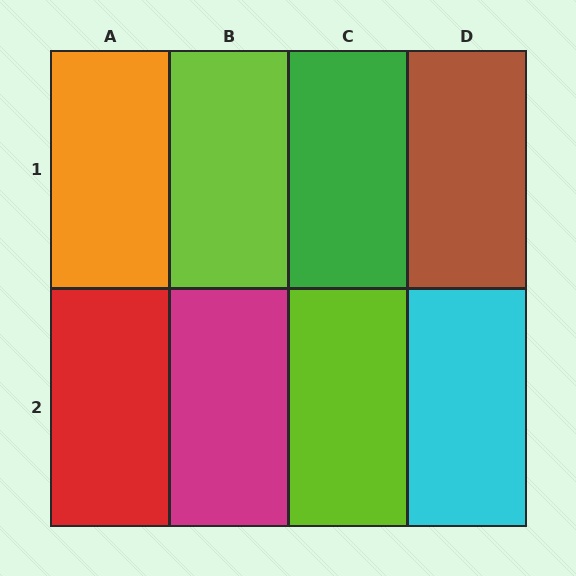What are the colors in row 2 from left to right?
Red, magenta, lime, cyan.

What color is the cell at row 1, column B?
Lime.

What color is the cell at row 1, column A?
Orange.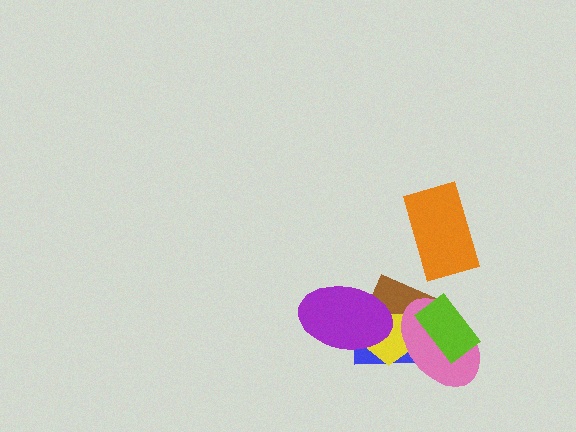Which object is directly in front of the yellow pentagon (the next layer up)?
The pink ellipse is directly in front of the yellow pentagon.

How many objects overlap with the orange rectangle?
0 objects overlap with the orange rectangle.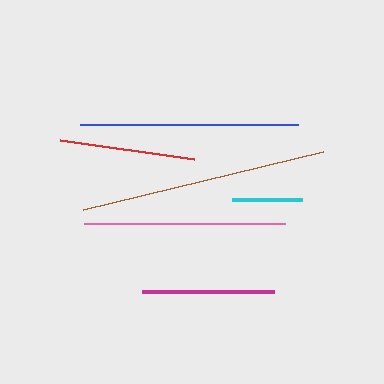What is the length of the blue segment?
The blue segment is approximately 217 pixels long.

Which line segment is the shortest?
The cyan line is the shortest at approximately 70 pixels.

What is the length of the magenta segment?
The magenta segment is approximately 132 pixels long.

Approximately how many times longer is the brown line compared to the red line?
The brown line is approximately 1.8 times the length of the red line.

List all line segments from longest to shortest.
From longest to shortest: brown, blue, pink, red, magenta, cyan.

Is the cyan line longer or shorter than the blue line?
The blue line is longer than the cyan line.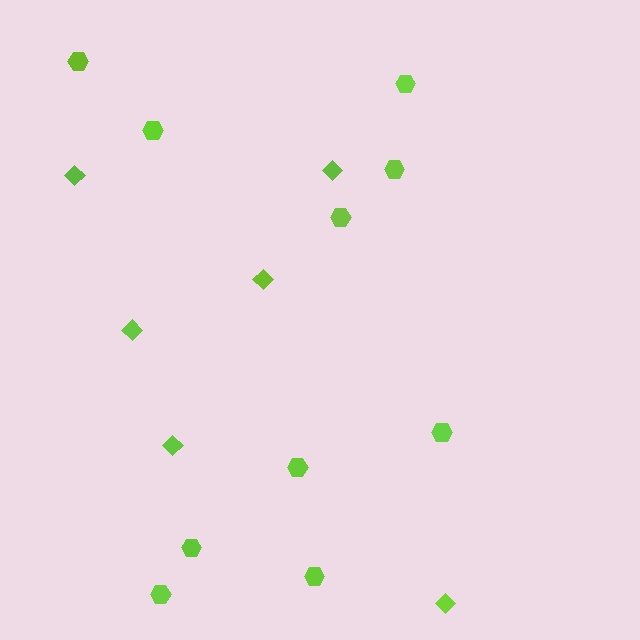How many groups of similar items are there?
There are 2 groups: one group of hexagons (10) and one group of diamonds (6).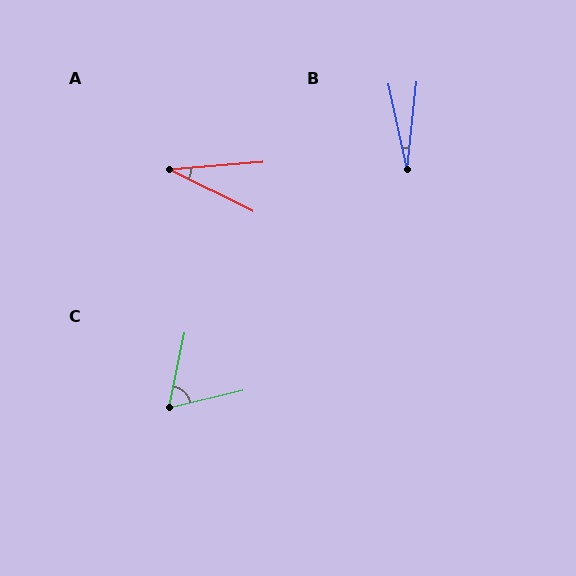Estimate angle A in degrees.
Approximately 31 degrees.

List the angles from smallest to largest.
B (19°), A (31°), C (65°).